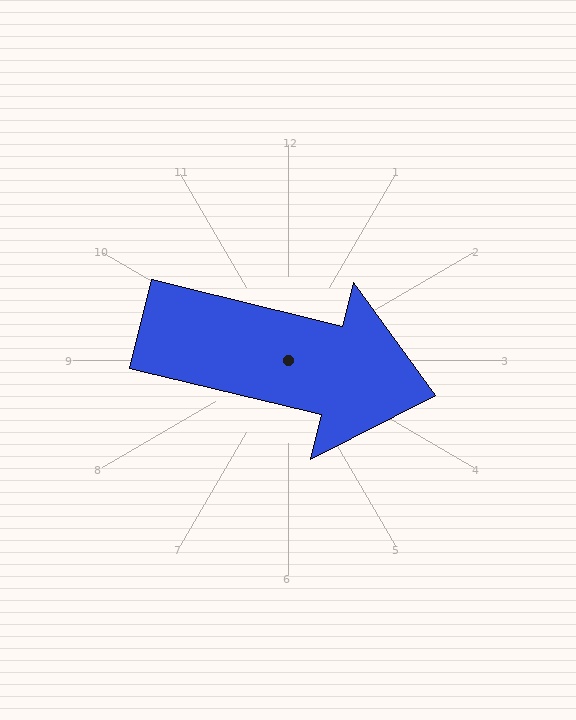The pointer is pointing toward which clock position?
Roughly 3 o'clock.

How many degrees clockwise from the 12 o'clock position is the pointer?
Approximately 104 degrees.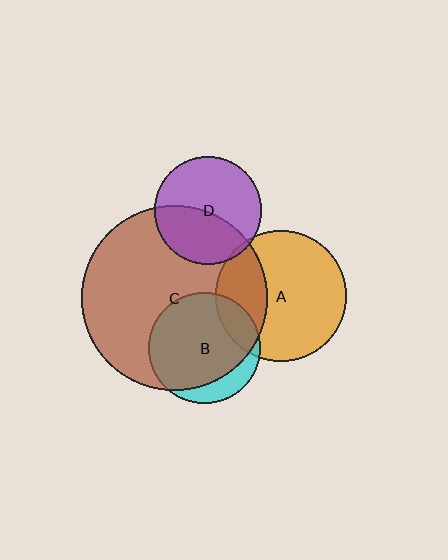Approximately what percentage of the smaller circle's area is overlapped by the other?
Approximately 85%.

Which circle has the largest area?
Circle C (brown).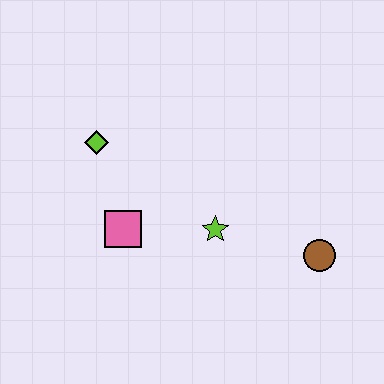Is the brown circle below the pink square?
Yes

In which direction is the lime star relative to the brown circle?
The lime star is to the left of the brown circle.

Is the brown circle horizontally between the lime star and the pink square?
No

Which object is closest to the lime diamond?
The pink square is closest to the lime diamond.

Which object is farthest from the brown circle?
The lime diamond is farthest from the brown circle.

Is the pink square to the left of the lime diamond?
No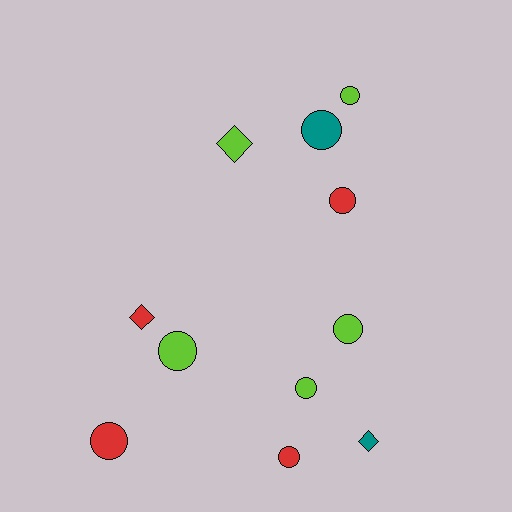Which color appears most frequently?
Lime, with 5 objects.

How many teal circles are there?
There is 1 teal circle.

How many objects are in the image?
There are 11 objects.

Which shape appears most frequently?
Circle, with 8 objects.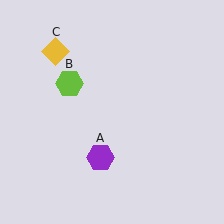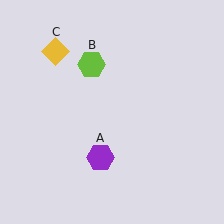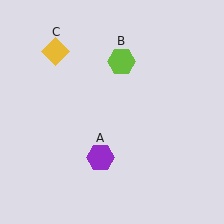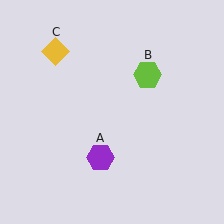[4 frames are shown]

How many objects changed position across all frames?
1 object changed position: lime hexagon (object B).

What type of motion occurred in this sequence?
The lime hexagon (object B) rotated clockwise around the center of the scene.